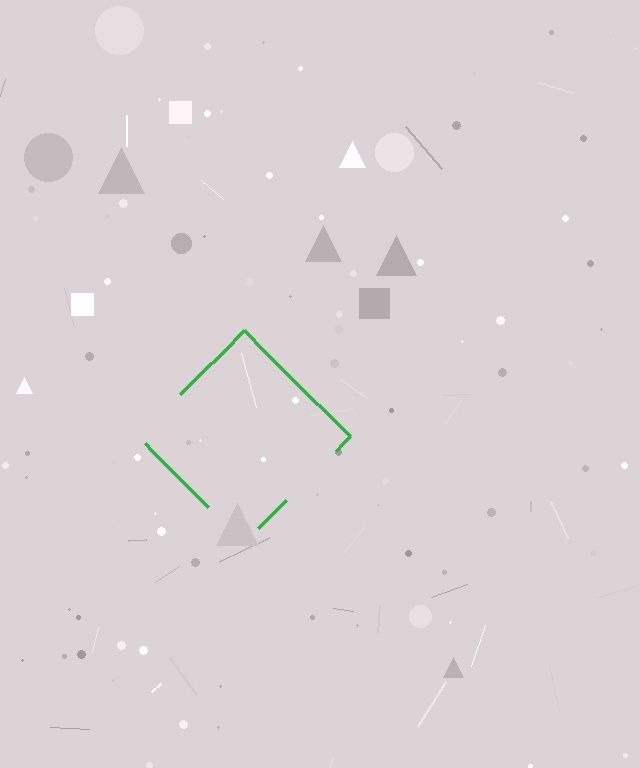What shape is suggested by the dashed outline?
The dashed outline suggests a diamond.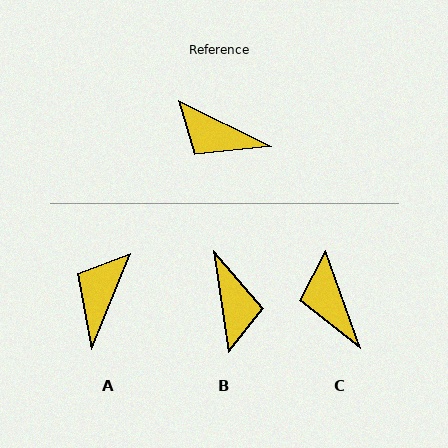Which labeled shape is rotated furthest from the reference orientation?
B, about 125 degrees away.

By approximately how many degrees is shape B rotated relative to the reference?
Approximately 125 degrees counter-clockwise.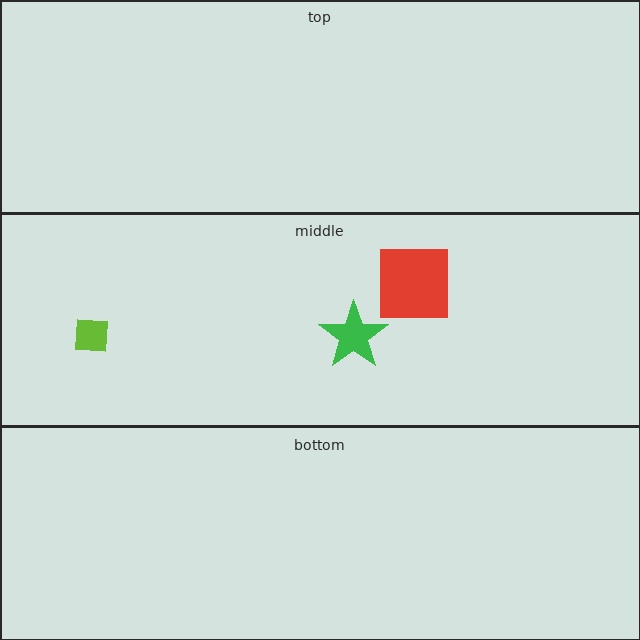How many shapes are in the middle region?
3.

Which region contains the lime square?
The middle region.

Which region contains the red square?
The middle region.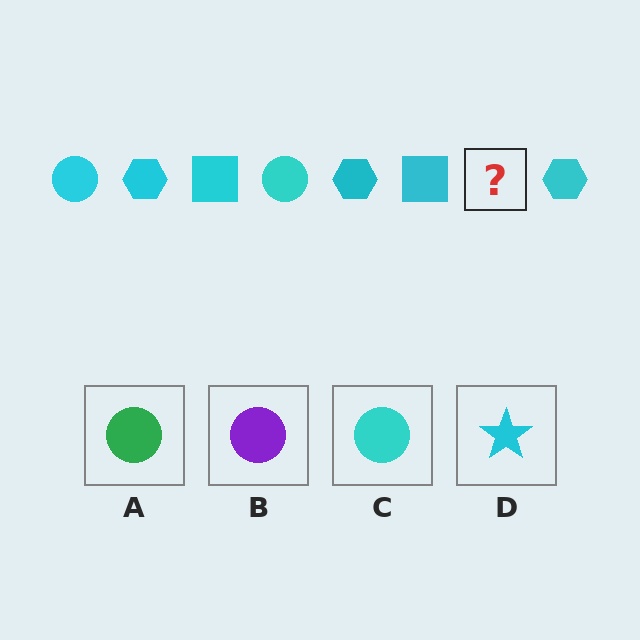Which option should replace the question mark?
Option C.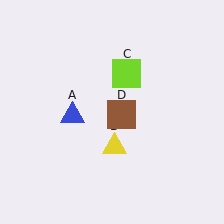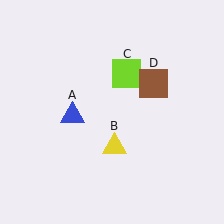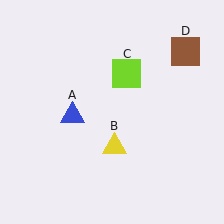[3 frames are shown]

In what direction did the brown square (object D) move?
The brown square (object D) moved up and to the right.